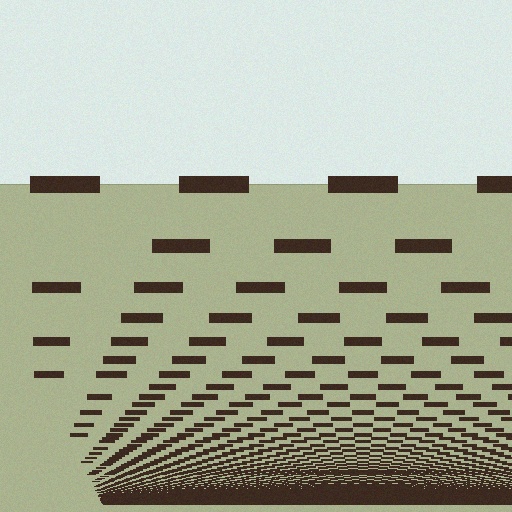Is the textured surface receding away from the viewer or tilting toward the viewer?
The surface appears to tilt toward the viewer. Texture elements get larger and sparser toward the top.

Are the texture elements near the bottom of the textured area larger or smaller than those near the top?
Smaller. The gradient is inverted — elements near the bottom are smaller and denser.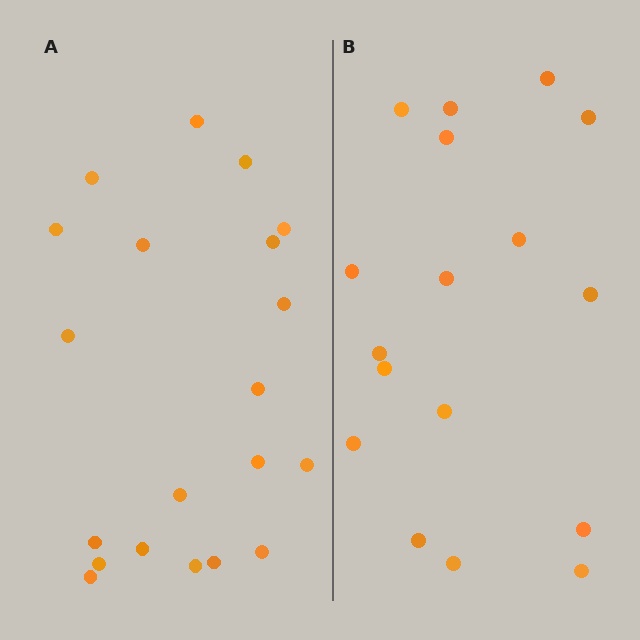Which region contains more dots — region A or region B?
Region A (the left region) has more dots.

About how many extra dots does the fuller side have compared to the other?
Region A has just a few more — roughly 2 or 3 more dots than region B.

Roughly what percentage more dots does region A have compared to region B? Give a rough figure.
About 20% more.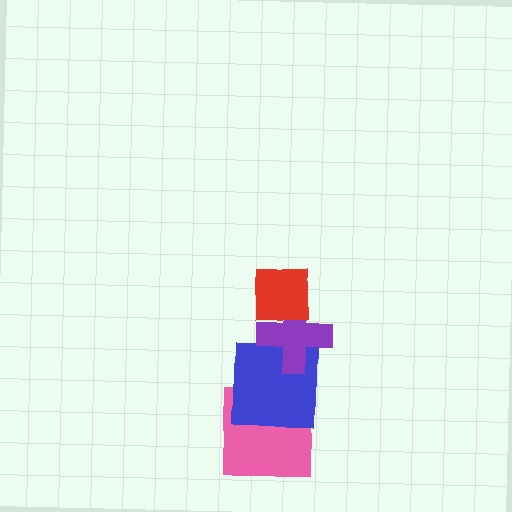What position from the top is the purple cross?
The purple cross is 2nd from the top.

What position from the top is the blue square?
The blue square is 3rd from the top.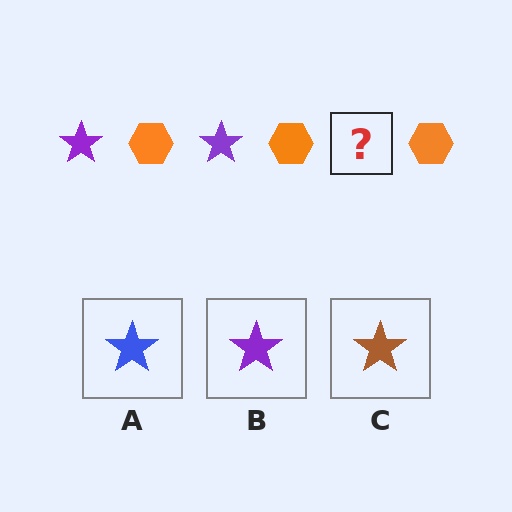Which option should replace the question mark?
Option B.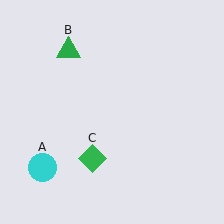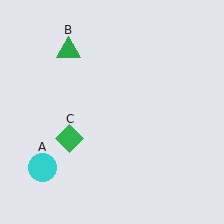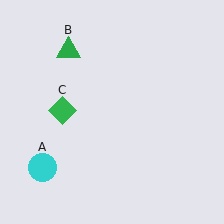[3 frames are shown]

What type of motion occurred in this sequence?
The green diamond (object C) rotated clockwise around the center of the scene.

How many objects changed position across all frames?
1 object changed position: green diamond (object C).